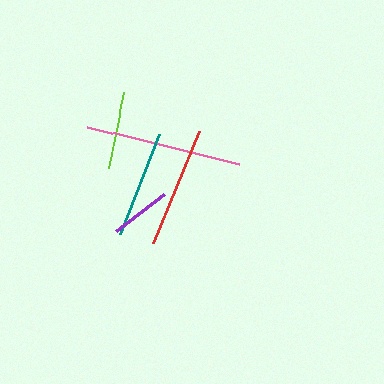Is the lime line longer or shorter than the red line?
The red line is longer than the lime line.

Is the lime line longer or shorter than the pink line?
The pink line is longer than the lime line.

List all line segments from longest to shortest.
From longest to shortest: pink, red, teal, lime, purple.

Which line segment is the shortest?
The purple line is the shortest at approximately 61 pixels.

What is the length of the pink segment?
The pink segment is approximately 156 pixels long.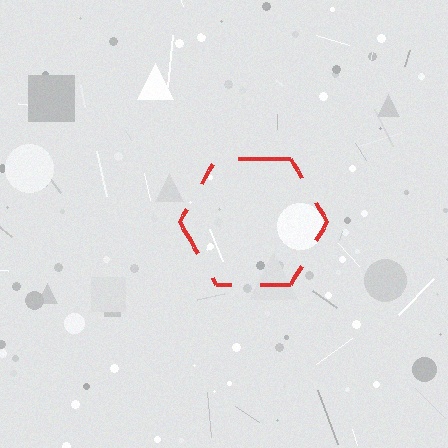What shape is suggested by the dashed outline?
The dashed outline suggests a hexagon.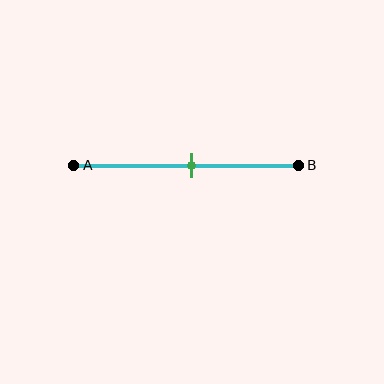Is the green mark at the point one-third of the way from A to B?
No, the mark is at about 55% from A, not at the 33% one-third point.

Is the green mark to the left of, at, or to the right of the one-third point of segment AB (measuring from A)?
The green mark is to the right of the one-third point of segment AB.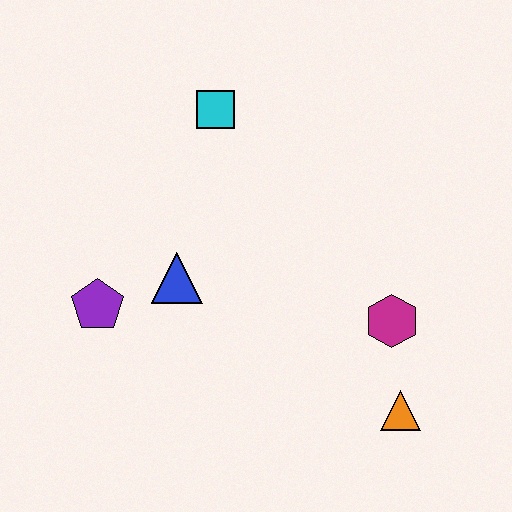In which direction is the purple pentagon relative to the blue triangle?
The purple pentagon is to the left of the blue triangle.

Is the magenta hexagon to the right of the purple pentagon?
Yes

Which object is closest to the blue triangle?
The purple pentagon is closest to the blue triangle.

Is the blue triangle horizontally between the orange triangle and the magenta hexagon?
No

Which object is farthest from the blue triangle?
The orange triangle is farthest from the blue triangle.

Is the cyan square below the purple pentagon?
No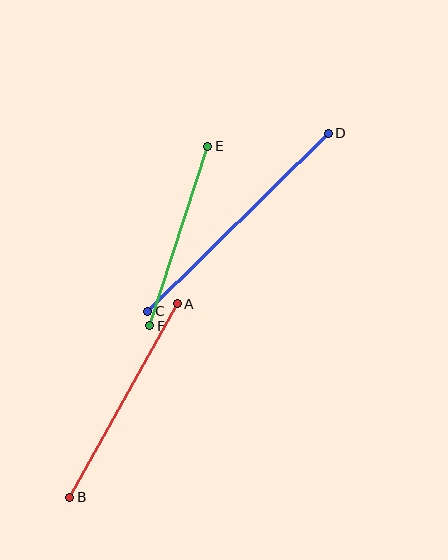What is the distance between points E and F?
The distance is approximately 188 pixels.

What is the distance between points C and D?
The distance is approximately 254 pixels.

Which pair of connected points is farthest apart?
Points C and D are farthest apart.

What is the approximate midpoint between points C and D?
The midpoint is at approximately (238, 222) pixels.